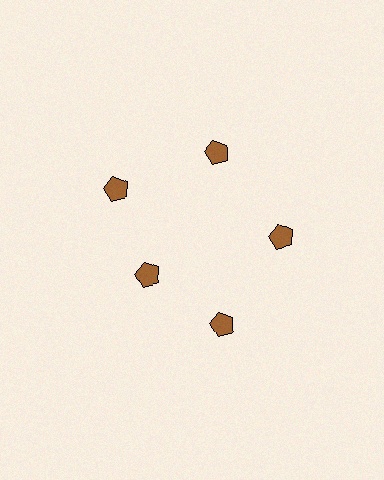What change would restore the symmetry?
The symmetry would be restored by moving it outward, back onto the ring so that all 5 pentagons sit at equal angles and equal distance from the center.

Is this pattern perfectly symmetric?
No. The 5 brown pentagons are arranged in a ring, but one element near the 8 o'clock position is pulled inward toward the center, breaking the 5-fold rotational symmetry.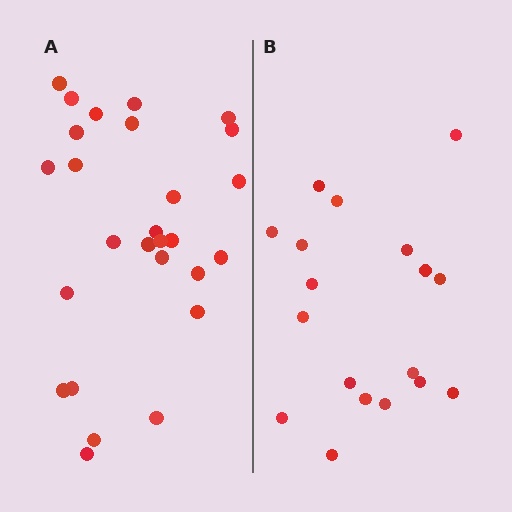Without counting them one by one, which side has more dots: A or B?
Region A (the left region) has more dots.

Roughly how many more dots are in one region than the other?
Region A has roughly 8 or so more dots than region B.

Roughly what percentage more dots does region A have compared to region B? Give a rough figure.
About 50% more.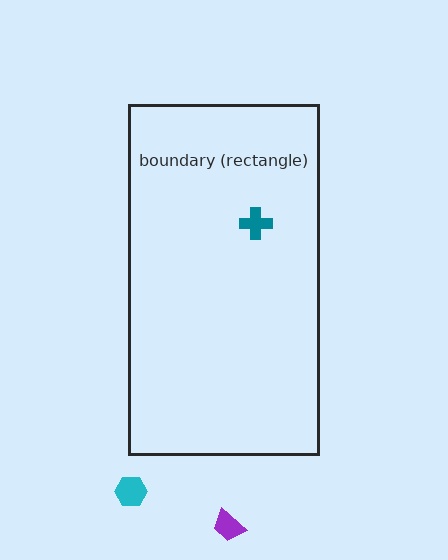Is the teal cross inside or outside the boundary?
Inside.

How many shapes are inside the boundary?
1 inside, 2 outside.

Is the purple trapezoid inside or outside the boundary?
Outside.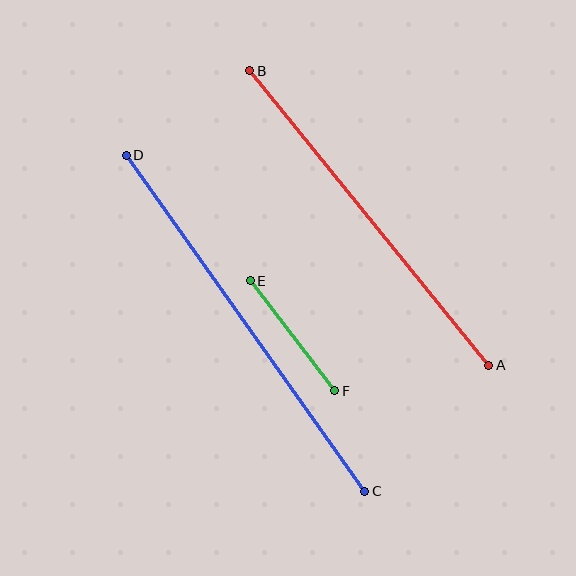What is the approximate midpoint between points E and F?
The midpoint is at approximately (293, 336) pixels.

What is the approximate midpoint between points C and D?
The midpoint is at approximately (245, 323) pixels.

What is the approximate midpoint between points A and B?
The midpoint is at approximately (369, 218) pixels.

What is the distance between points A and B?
The distance is approximately 379 pixels.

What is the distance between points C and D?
The distance is approximately 412 pixels.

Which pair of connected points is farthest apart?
Points C and D are farthest apart.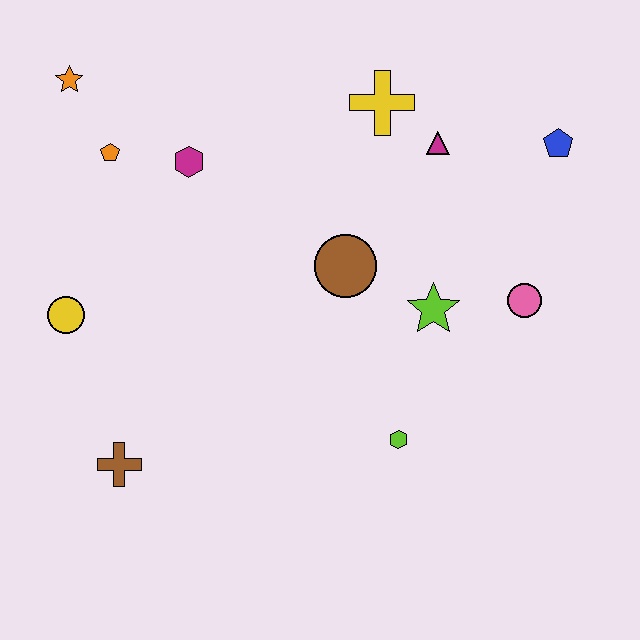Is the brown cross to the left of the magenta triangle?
Yes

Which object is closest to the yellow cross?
The magenta triangle is closest to the yellow cross.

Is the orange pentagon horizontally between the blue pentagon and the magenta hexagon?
No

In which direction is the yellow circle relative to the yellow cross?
The yellow circle is to the left of the yellow cross.